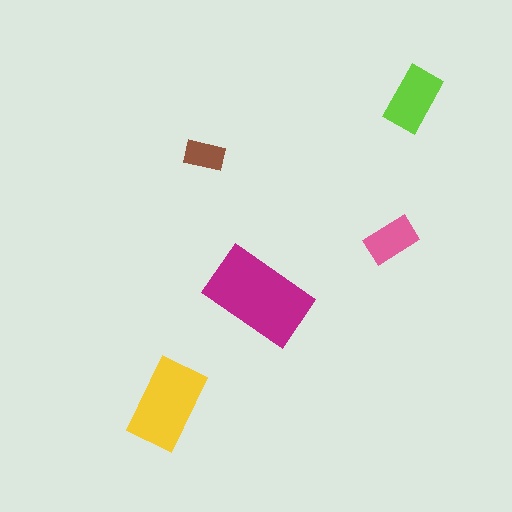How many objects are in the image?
There are 5 objects in the image.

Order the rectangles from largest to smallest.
the magenta one, the yellow one, the lime one, the pink one, the brown one.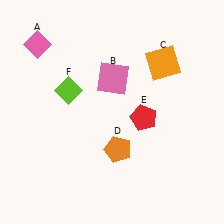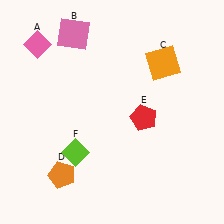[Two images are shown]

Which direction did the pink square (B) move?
The pink square (B) moved up.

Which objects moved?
The objects that moved are: the pink square (B), the orange pentagon (D), the lime diamond (F).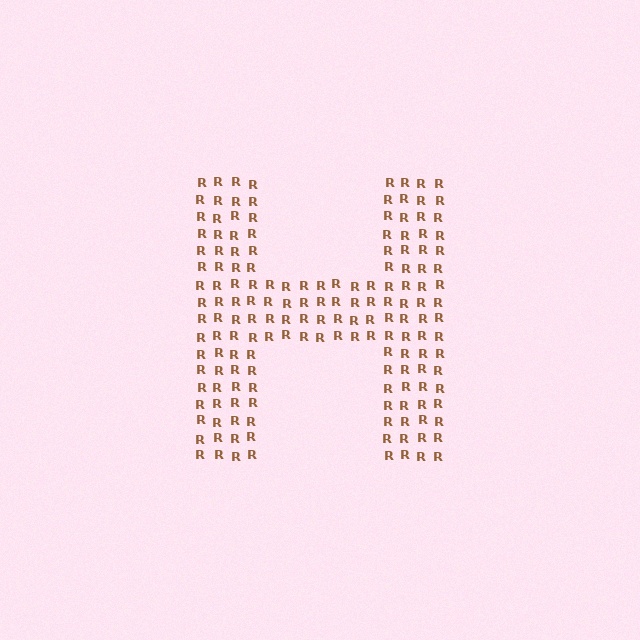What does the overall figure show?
The overall figure shows the letter H.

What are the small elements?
The small elements are letter R's.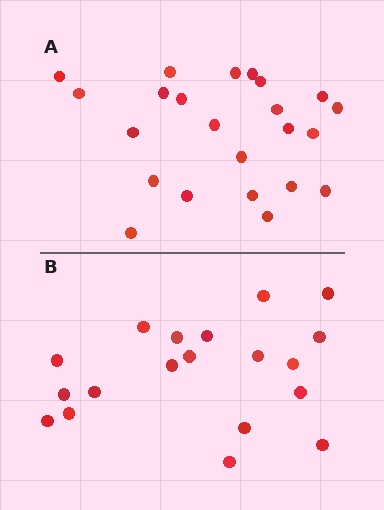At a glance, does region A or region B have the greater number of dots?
Region A (the top region) has more dots.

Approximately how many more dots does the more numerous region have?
Region A has about 4 more dots than region B.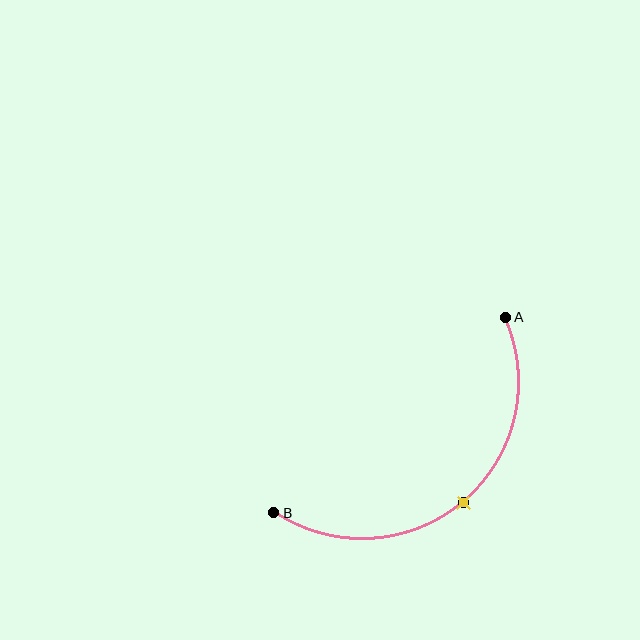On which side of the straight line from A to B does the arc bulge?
The arc bulges below and to the right of the straight line connecting A and B.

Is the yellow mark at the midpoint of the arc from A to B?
Yes. The yellow mark lies on the arc at equal arc-length from both A and B — it is the arc midpoint.